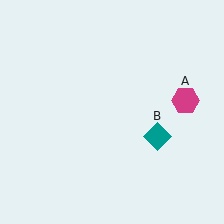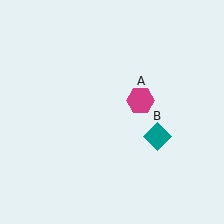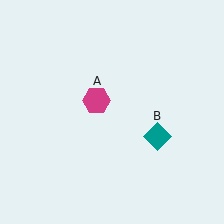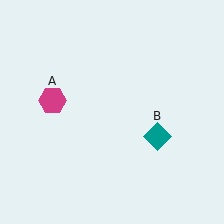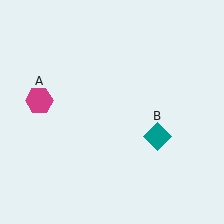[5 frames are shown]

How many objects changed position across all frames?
1 object changed position: magenta hexagon (object A).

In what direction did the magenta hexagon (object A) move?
The magenta hexagon (object A) moved left.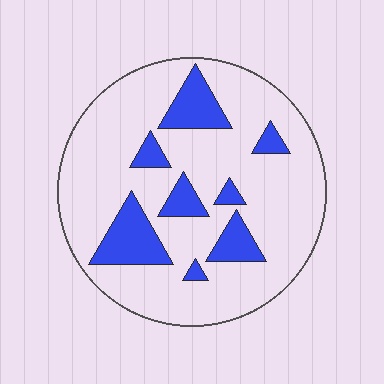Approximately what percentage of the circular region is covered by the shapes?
Approximately 20%.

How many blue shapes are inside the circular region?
8.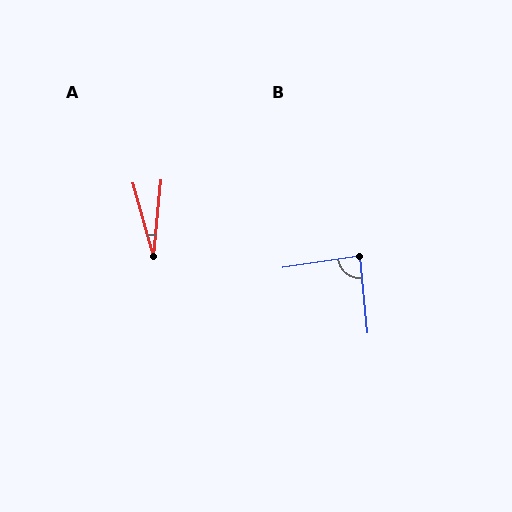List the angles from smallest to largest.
A (22°), B (87°).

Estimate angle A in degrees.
Approximately 22 degrees.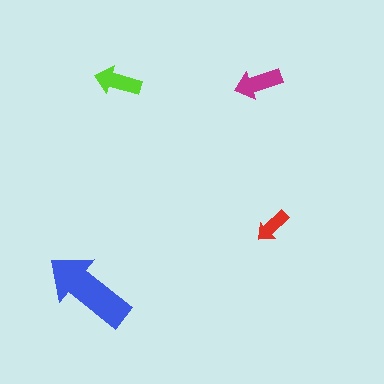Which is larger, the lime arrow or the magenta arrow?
The magenta one.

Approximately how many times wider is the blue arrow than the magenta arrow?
About 2 times wider.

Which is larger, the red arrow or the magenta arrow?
The magenta one.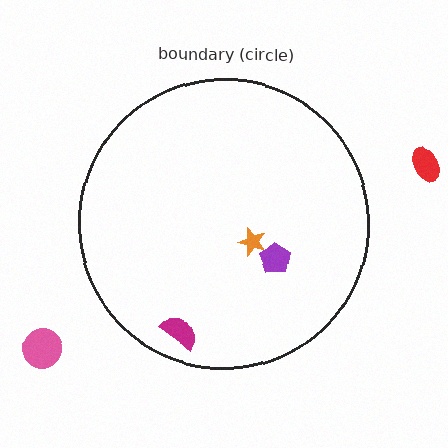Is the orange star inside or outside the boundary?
Inside.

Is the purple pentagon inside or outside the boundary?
Inside.